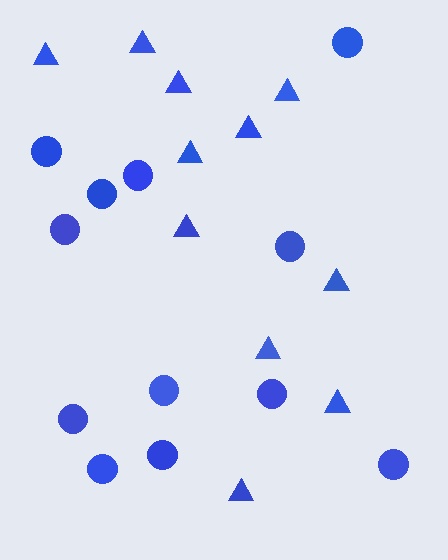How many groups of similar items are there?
There are 2 groups: one group of circles (12) and one group of triangles (11).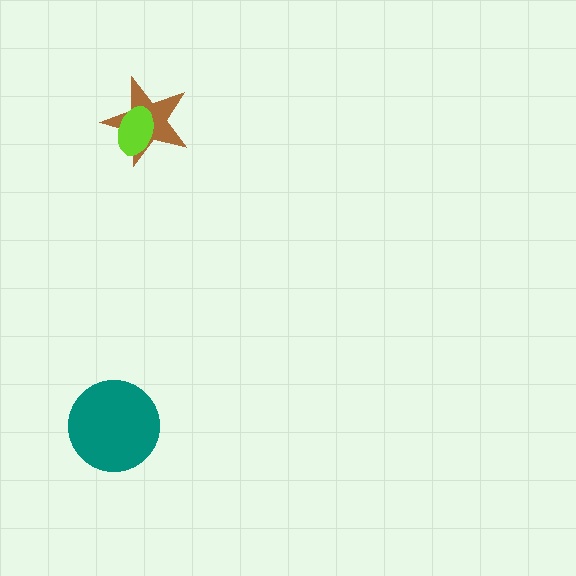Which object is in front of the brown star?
The lime ellipse is in front of the brown star.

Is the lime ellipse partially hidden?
No, no other shape covers it.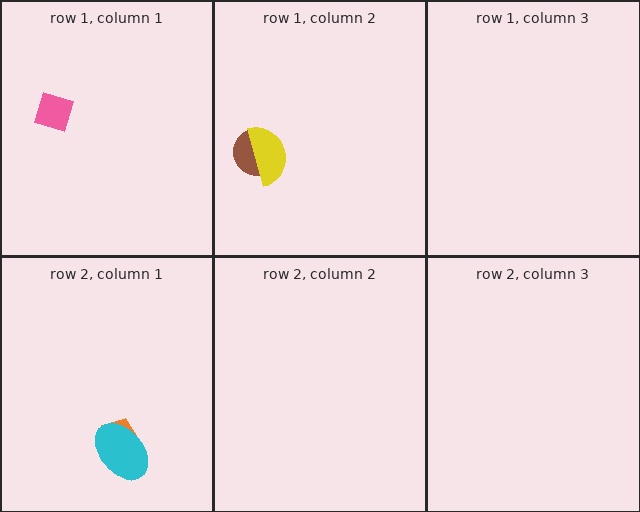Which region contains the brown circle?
The row 1, column 2 region.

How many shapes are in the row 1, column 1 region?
1.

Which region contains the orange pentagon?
The row 2, column 1 region.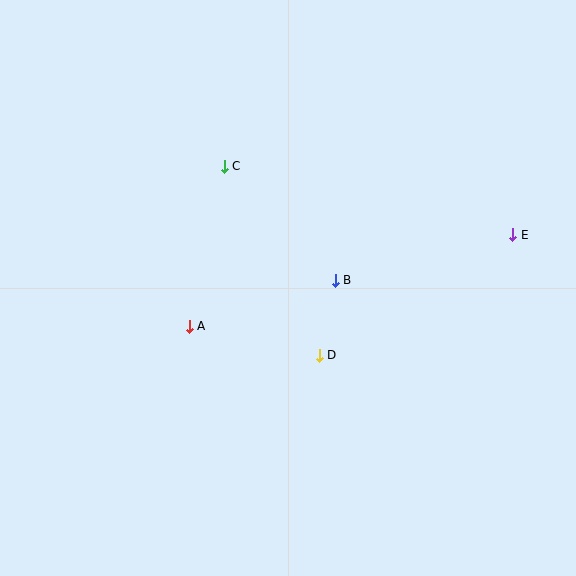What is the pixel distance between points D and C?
The distance between D and C is 212 pixels.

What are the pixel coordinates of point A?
Point A is at (189, 326).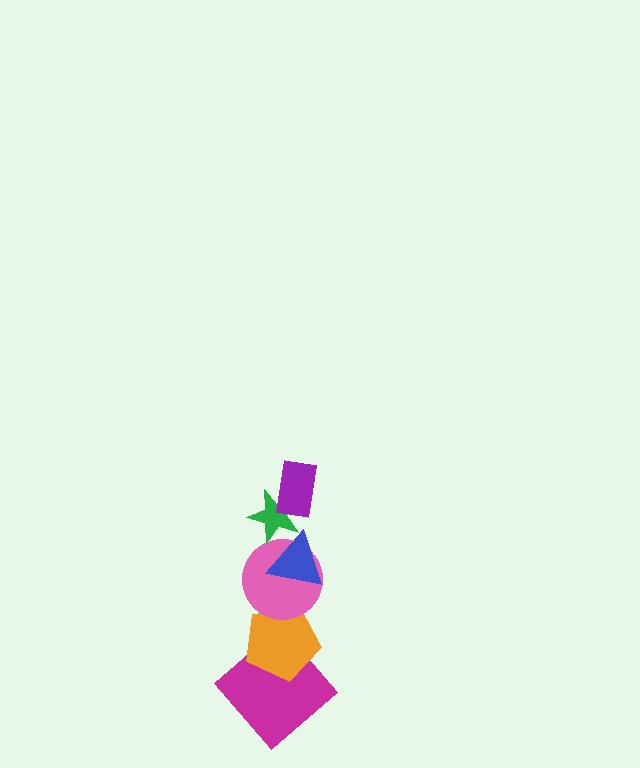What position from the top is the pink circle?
The pink circle is 4th from the top.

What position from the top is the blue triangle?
The blue triangle is 3rd from the top.